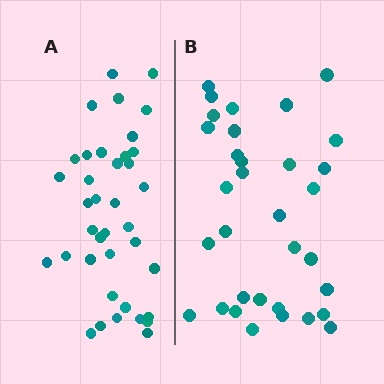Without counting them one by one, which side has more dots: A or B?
Region A (the left region) has more dots.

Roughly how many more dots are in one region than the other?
Region A has about 5 more dots than region B.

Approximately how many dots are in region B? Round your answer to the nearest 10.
About 30 dots. (The exact count is 33, which rounds to 30.)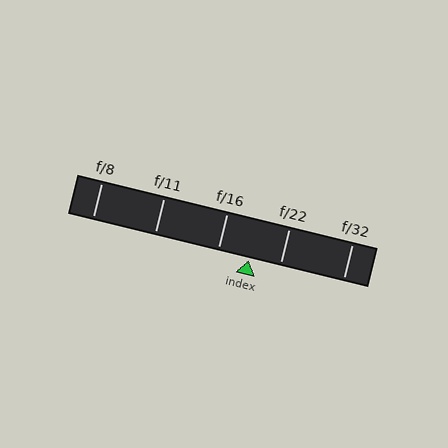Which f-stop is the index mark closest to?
The index mark is closest to f/22.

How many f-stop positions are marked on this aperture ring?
There are 5 f-stop positions marked.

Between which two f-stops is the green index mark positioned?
The index mark is between f/16 and f/22.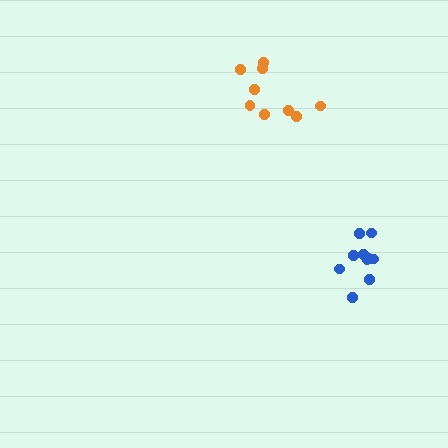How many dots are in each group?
Group 1: 10 dots, Group 2: 9 dots (19 total).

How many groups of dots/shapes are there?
There are 2 groups.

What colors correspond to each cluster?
The clusters are colored: blue, orange.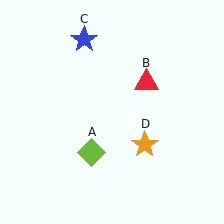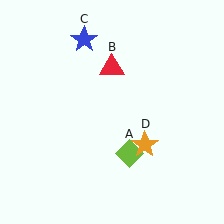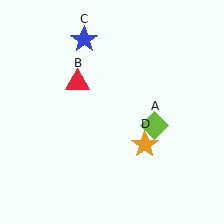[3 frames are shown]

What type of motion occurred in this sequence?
The lime diamond (object A), red triangle (object B) rotated counterclockwise around the center of the scene.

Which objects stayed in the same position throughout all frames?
Blue star (object C) and orange star (object D) remained stationary.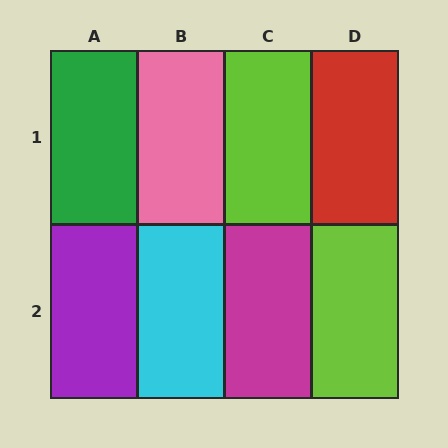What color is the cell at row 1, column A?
Green.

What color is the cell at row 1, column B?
Pink.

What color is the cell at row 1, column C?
Lime.